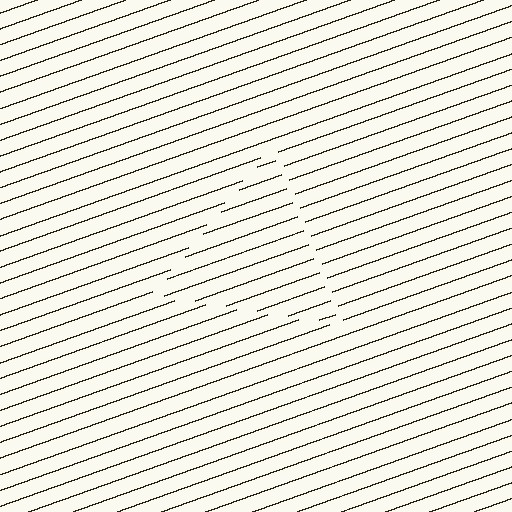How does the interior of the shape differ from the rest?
The interior of the shape contains the same grating, shifted by half a period — the contour is defined by the phase discontinuity where line-ends from the inner and outer gratings abut.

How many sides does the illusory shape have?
3 sides — the line-ends trace a triangle.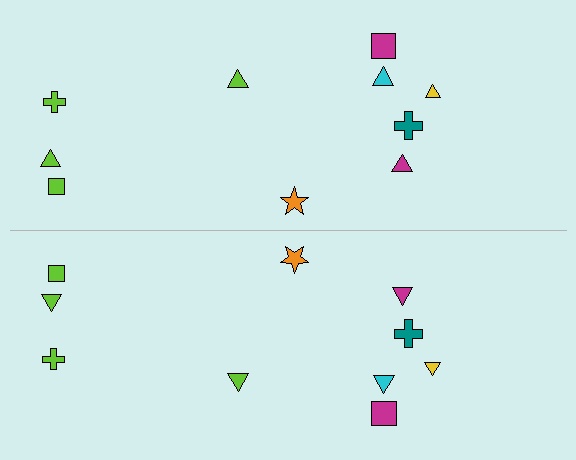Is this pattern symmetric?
Yes, this pattern has bilateral (reflection) symmetry.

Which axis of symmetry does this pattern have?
The pattern has a horizontal axis of symmetry running through the center of the image.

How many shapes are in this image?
There are 20 shapes in this image.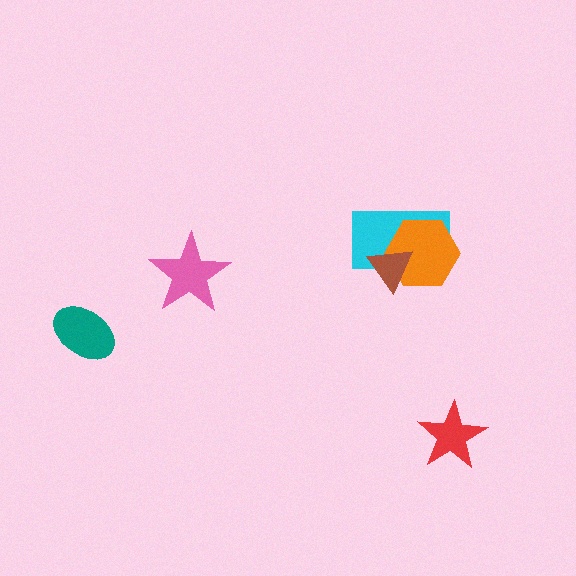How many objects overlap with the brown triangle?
2 objects overlap with the brown triangle.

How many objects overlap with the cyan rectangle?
2 objects overlap with the cyan rectangle.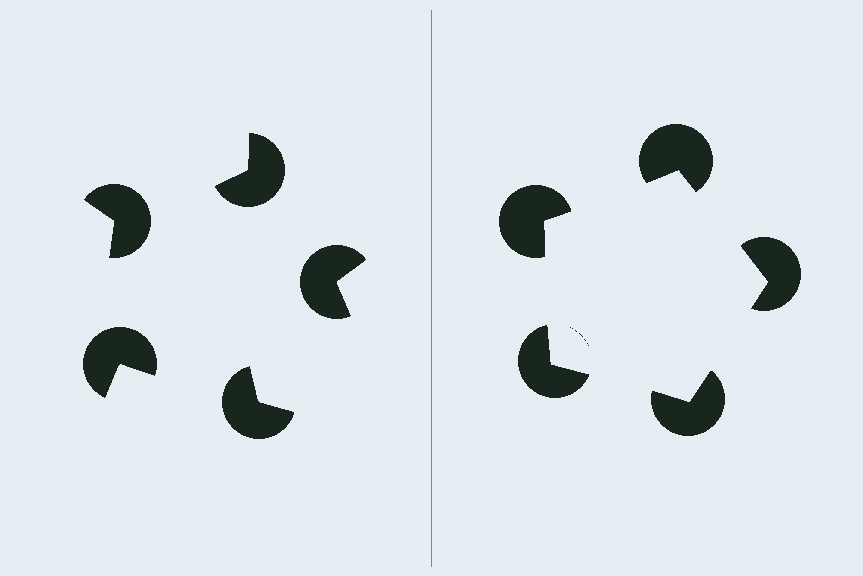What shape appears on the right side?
An illusory pentagon.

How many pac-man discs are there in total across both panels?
10 — 5 on each side.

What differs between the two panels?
The pac-man discs are positioned identically on both sides; only the wedge orientations differ. On the right they align to a pentagon; on the left they are misaligned.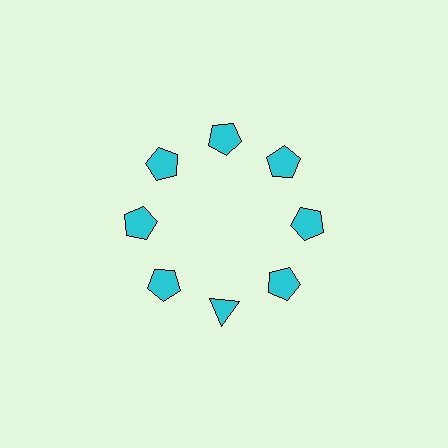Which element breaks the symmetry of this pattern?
The cyan triangle at roughly the 6 o'clock position breaks the symmetry. All other shapes are cyan pentagons.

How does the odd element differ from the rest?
It has a different shape: triangle instead of pentagon.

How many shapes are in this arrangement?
There are 8 shapes arranged in a ring pattern.